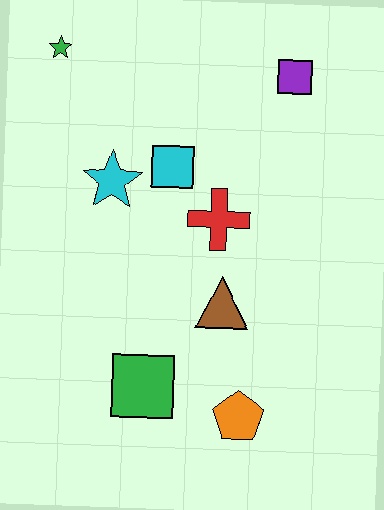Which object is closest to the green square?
The orange pentagon is closest to the green square.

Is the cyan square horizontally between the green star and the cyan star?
No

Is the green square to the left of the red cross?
Yes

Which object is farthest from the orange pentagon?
The green star is farthest from the orange pentagon.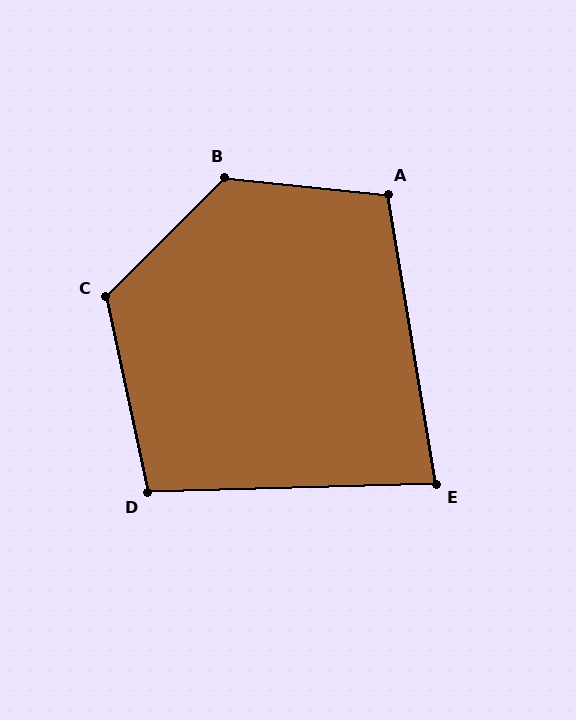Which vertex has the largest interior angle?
B, at approximately 129 degrees.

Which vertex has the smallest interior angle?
E, at approximately 82 degrees.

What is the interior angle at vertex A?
Approximately 105 degrees (obtuse).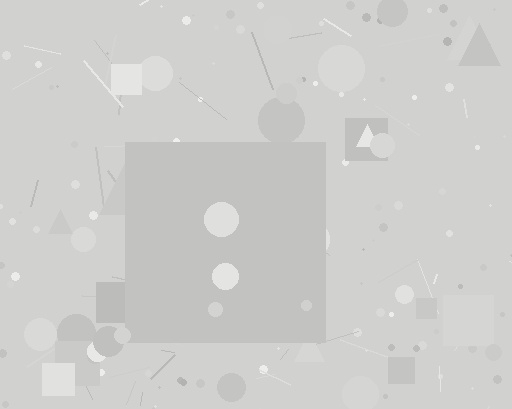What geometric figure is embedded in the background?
A square is embedded in the background.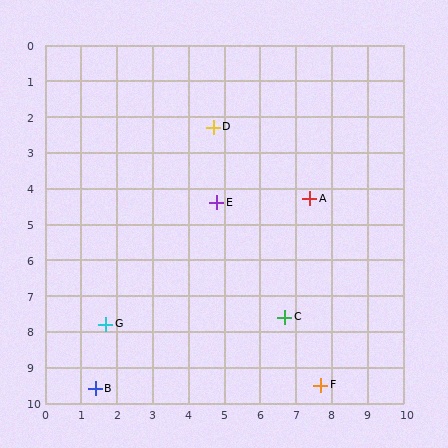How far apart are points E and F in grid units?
Points E and F are about 5.9 grid units apart.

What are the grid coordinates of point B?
Point B is at approximately (1.4, 9.6).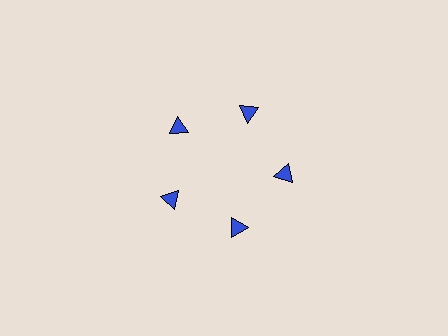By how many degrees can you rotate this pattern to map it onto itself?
The pattern maps onto itself every 72 degrees of rotation.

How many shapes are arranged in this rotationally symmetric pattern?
There are 5 shapes, arranged in 5 groups of 1.